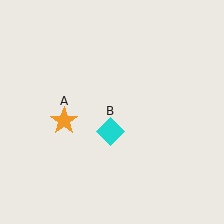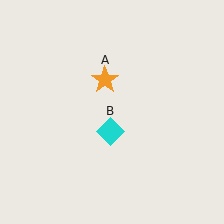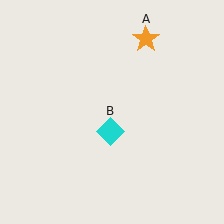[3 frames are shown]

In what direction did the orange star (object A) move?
The orange star (object A) moved up and to the right.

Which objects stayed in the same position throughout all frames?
Cyan diamond (object B) remained stationary.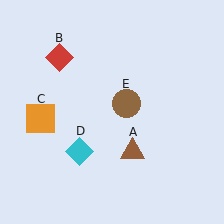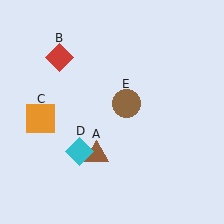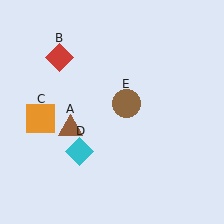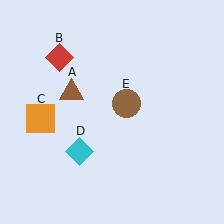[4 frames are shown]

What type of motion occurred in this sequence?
The brown triangle (object A) rotated clockwise around the center of the scene.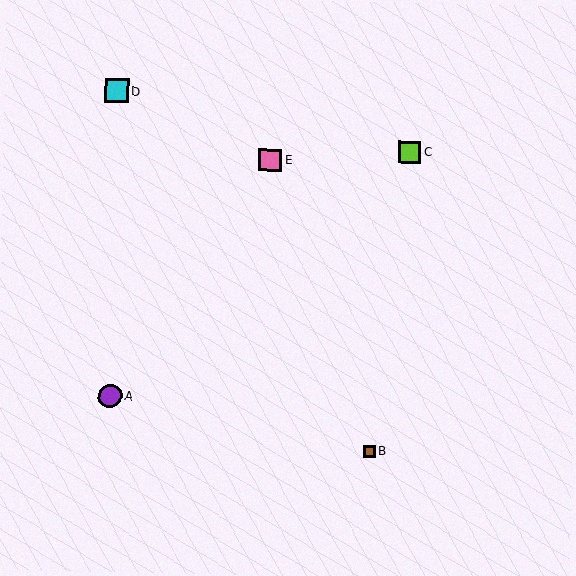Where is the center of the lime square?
The center of the lime square is at (410, 152).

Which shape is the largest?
The cyan square (labeled D) is the largest.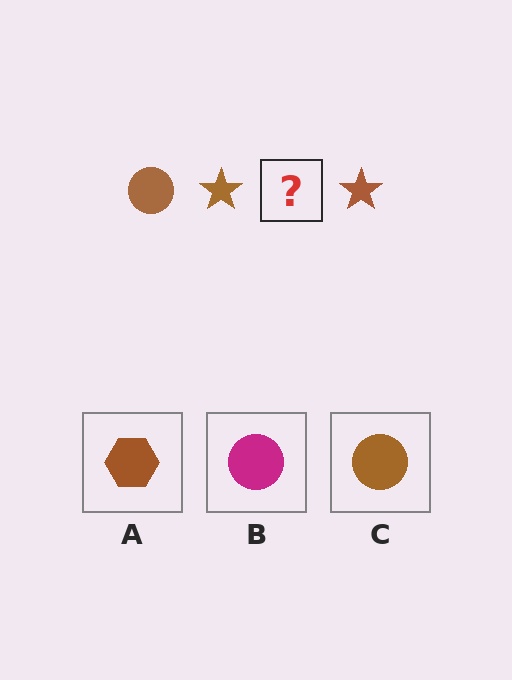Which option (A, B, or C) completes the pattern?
C.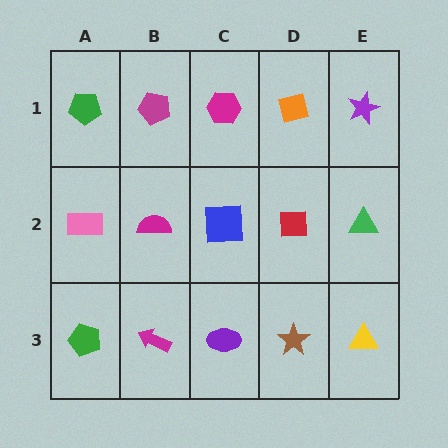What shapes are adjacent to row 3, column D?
A red square (row 2, column D), a purple ellipse (row 3, column C), a yellow triangle (row 3, column E).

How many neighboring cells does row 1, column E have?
2.